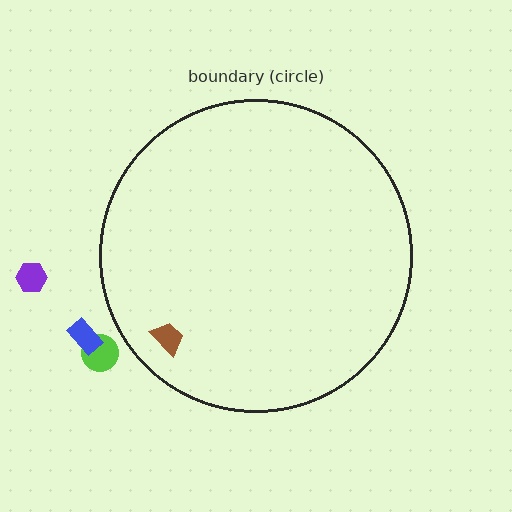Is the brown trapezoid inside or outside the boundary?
Inside.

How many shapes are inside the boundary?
1 inside, 3 outside.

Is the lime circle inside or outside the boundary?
Outside.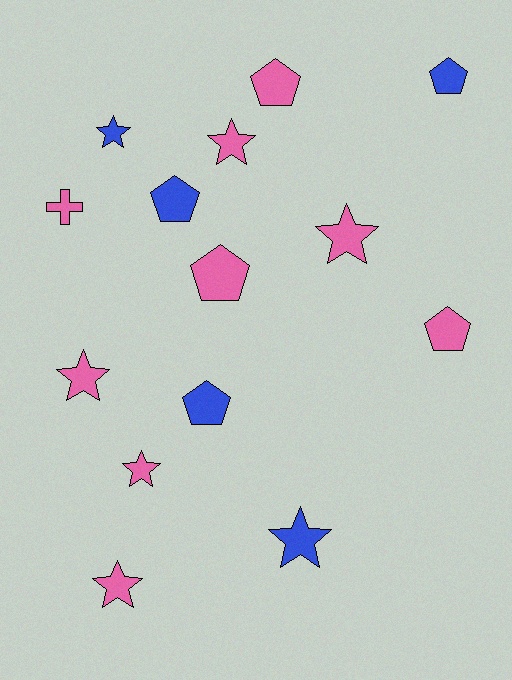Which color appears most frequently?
Pink, with 9 objects.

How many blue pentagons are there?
There are 3 blue pentagons.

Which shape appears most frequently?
Star, with 7 objects.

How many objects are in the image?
There are 14 objects.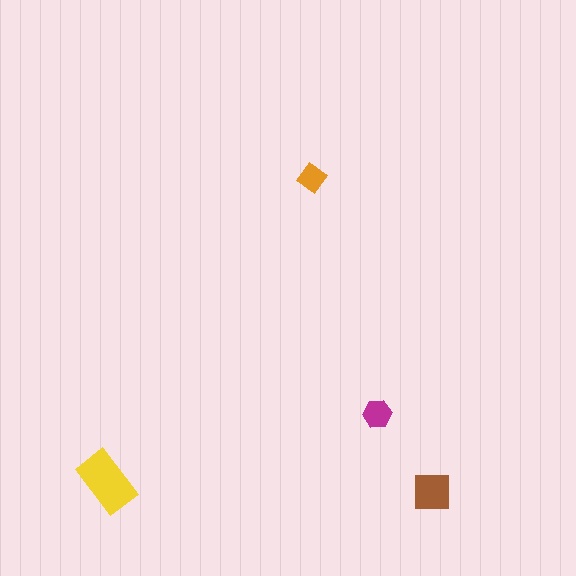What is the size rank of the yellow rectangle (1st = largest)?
1st.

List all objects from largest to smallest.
The yellow rectangle, the brown square, the magenta hexagon, the orange diamond.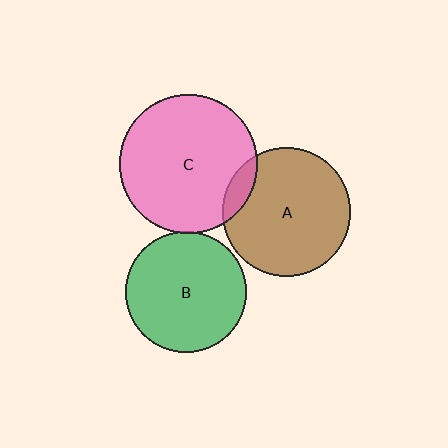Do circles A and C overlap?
Yes.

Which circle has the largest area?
Circle C (pink).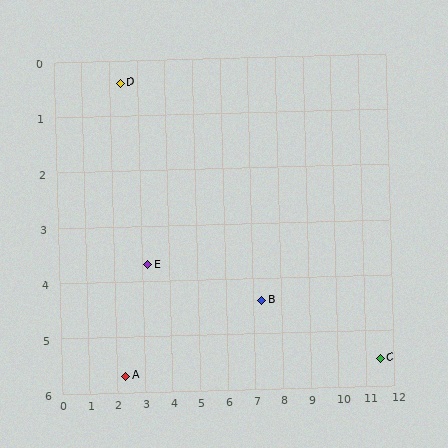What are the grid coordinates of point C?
Point C is at approximately (11.5, 5.5).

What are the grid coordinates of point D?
Point D is at approximately (2.4, 0.4).